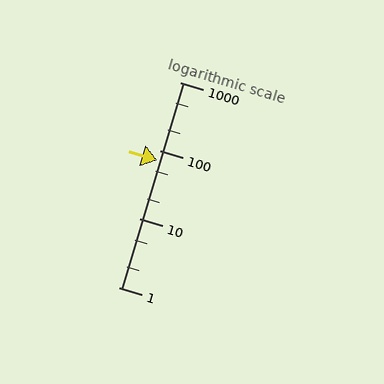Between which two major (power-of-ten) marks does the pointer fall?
The pointer is between 10 and 100.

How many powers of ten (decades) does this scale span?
The scale spans 3 decades, from 1 to 1000.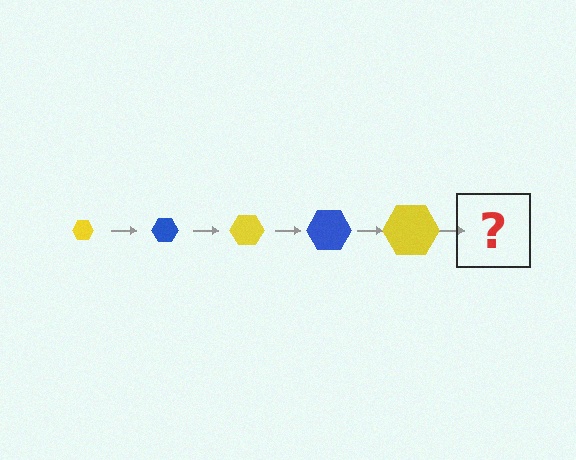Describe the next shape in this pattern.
It should be a blue hexagon, larger than the previous one.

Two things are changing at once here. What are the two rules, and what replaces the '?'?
The two rules are that the hexagon grows larger each step and the color cycles through yellow and blue. The '?' should be a blue hexagon, larger than the previous one.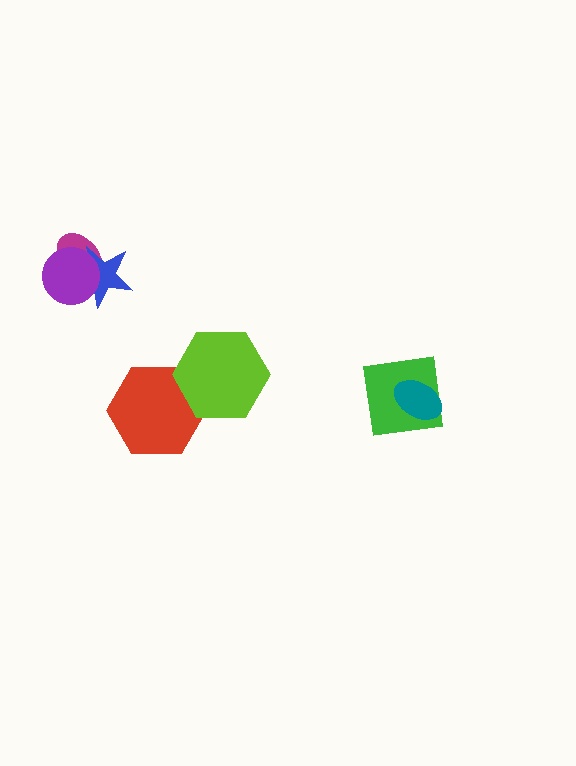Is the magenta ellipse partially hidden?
Yes, it is partially covered by another shape.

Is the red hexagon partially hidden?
Yes, it is partially covered by another shape.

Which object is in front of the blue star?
The purple circle is in front of the blue star.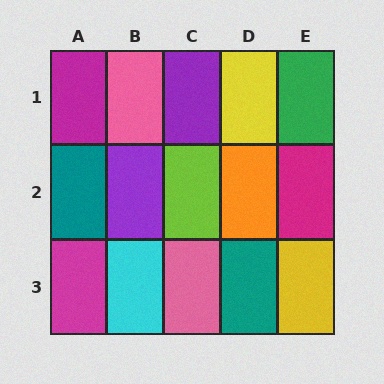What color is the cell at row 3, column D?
Teal.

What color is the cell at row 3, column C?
Pink.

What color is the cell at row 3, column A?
Magenta.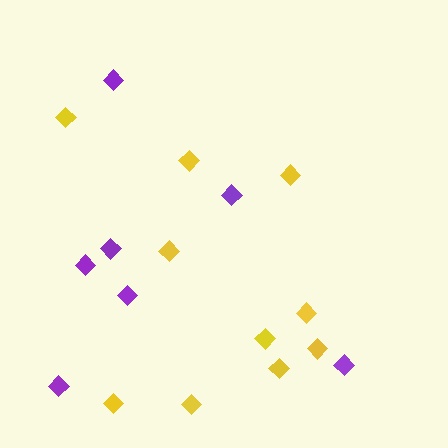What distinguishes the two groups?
There are 2 groups: one group of purple diamonds (7) and one group of yellow diamonds (10).